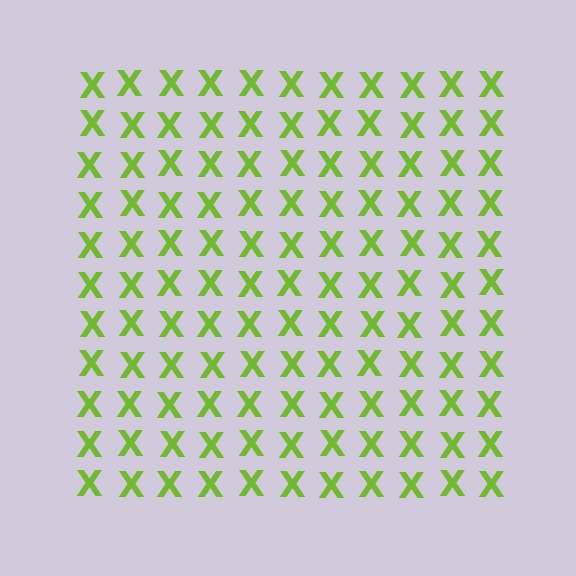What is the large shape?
The large shape is a square.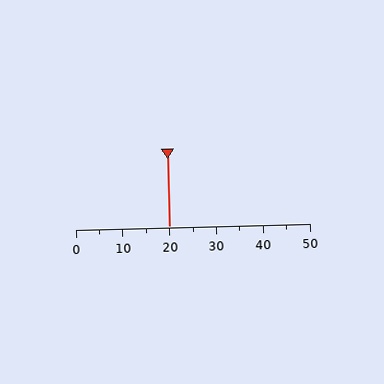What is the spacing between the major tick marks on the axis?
The major ticks are spaced 10 apart.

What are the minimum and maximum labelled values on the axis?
The axis runs from 0 to 50.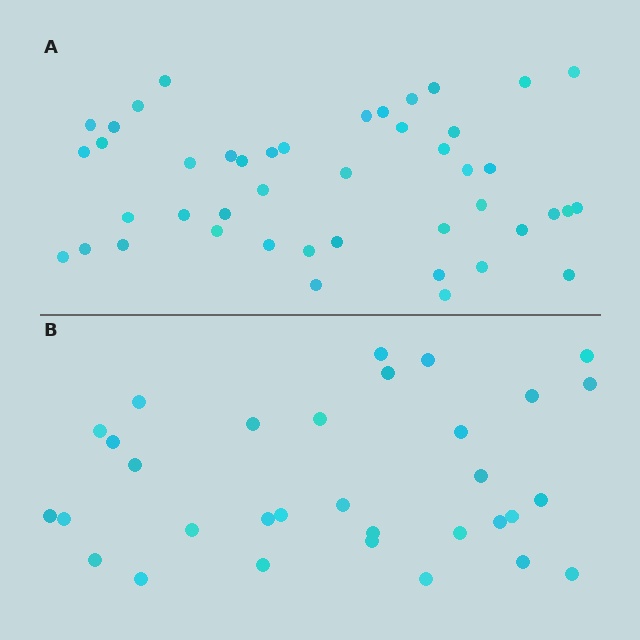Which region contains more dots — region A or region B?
Region A (the top region) has more dots.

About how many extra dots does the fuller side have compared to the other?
Region A has approximately 15 more dots than region B.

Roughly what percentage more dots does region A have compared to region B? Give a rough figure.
About 40% more.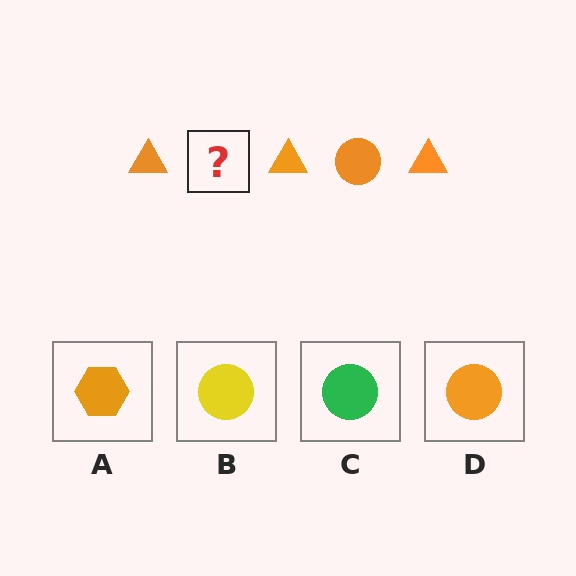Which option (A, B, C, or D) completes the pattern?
D.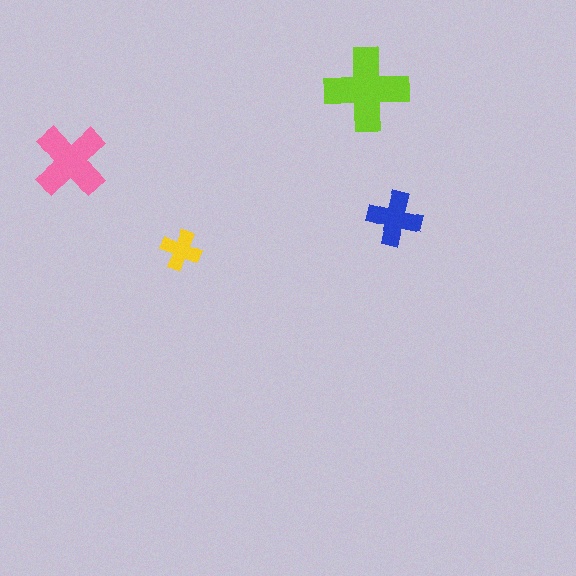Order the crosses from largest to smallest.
the lime one, the pink one, the blue one, the yellow one.